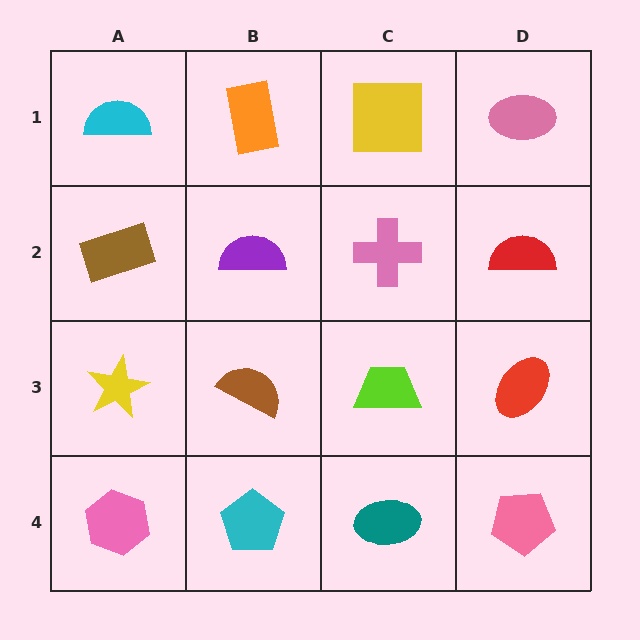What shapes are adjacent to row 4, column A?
A yellow star (row 3, column A), a cyan pentagon (row 4, column B).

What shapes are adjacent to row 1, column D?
A red semicircle (row 2, column D), a yellow square (row 1, column C).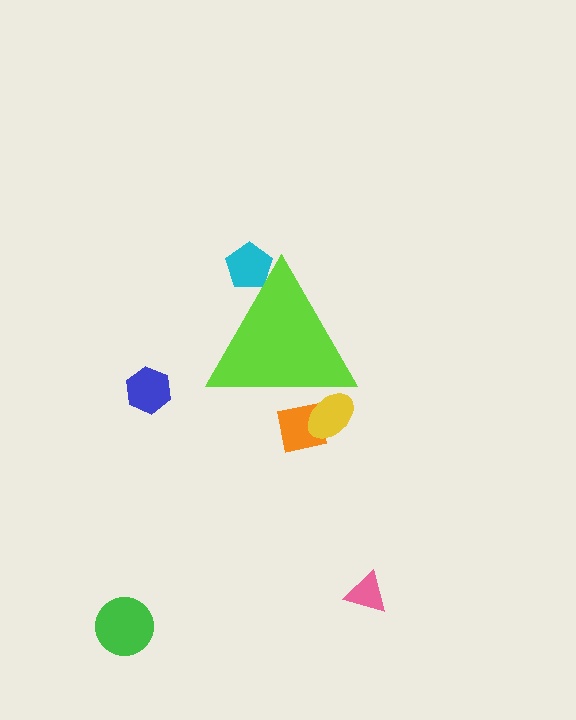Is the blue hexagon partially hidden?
No, the blue hexagon is fully visible.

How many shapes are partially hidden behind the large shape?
3 shapes are partially hidden.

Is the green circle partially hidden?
No, the green circle is fully visible.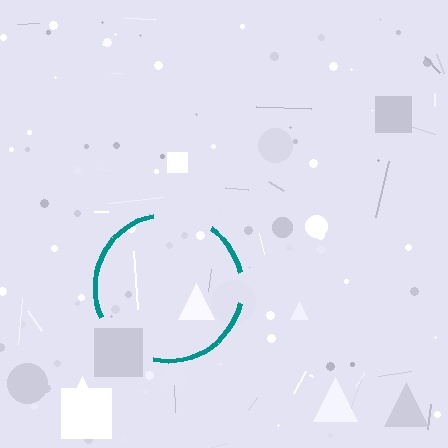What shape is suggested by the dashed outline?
The dashed outline suggests a circle.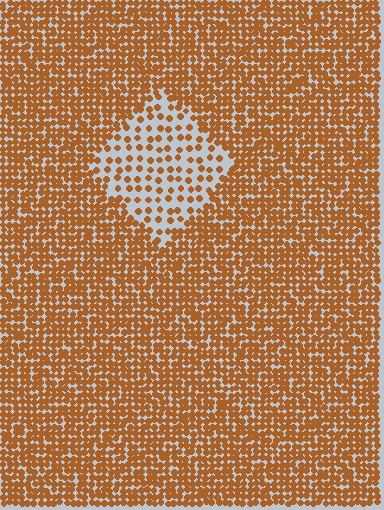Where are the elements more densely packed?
The elements are more densely packed outside the diamond boundary.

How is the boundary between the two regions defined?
The boundary is defined by a change in element density (approximately 2.6x ratio). All elements are the same color, size, and shape.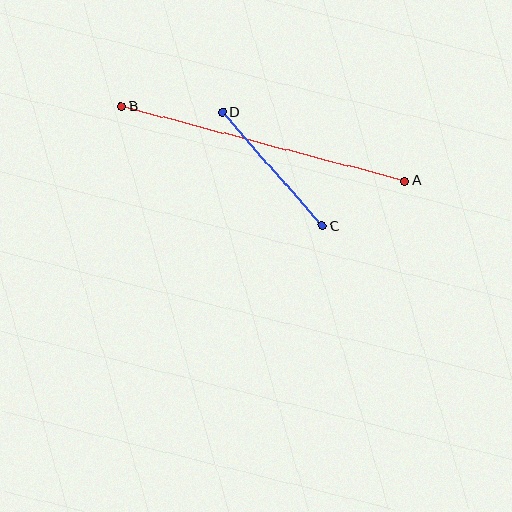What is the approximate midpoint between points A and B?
The midpoint is at approximately (263, 144) pixels.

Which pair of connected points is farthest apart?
Points A and B are farthest apart.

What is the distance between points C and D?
The distance is approximately 151 pixels.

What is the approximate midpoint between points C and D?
The midpoint is at approximately (272, 169) pixels.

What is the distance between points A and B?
The distance is approximately 293 pixels.